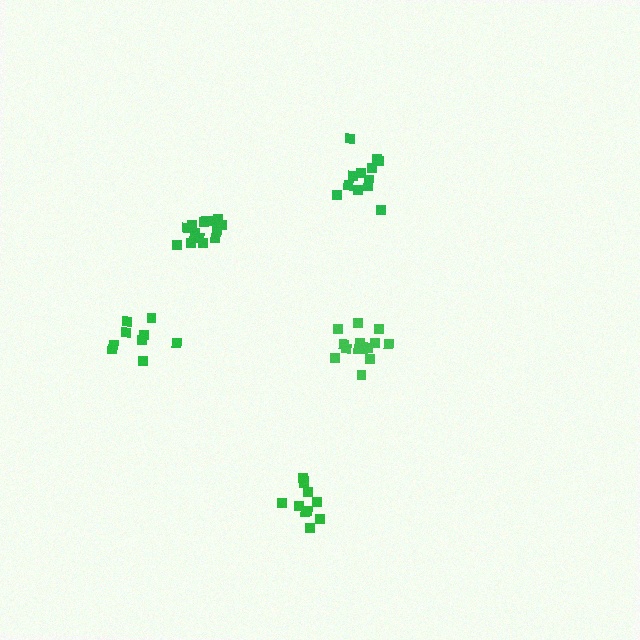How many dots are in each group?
Group 1: 15 dots, Group 2: 9 dots, Group 3: 14 dots, Group 4: 12 dots, Group 5: 11 dots (61 total).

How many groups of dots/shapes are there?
There are 5 groups.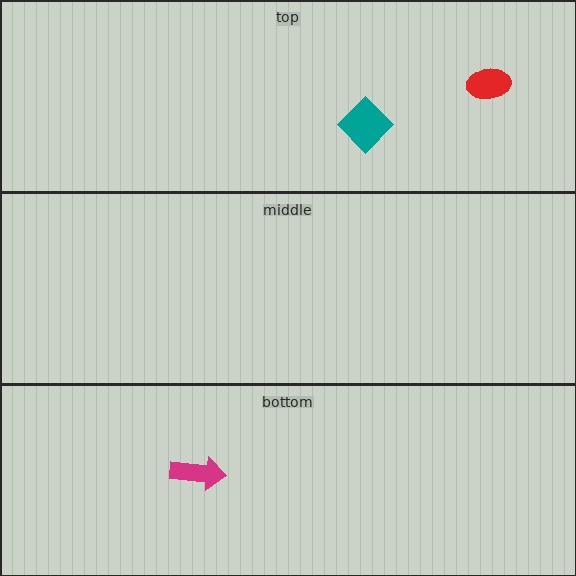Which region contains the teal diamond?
The top region.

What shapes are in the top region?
The teal diamond, the red ellipse.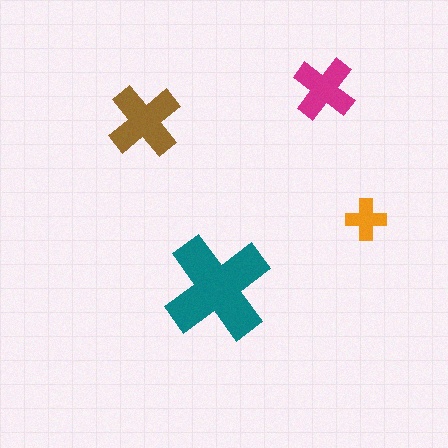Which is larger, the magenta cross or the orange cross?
The magenta one.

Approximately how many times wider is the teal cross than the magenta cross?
About 1.5 times wider.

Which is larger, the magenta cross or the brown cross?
The brown one.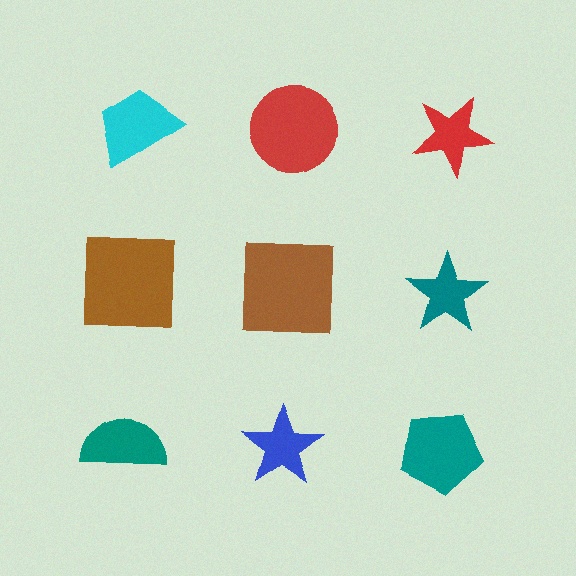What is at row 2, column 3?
A teal star.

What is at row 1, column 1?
A cyan trapezoid.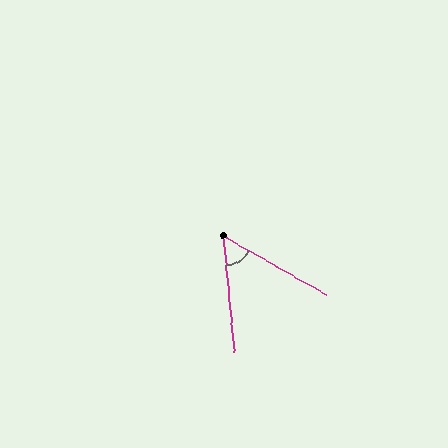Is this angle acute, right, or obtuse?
It is acute.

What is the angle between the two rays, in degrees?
Approximately 55 degrees.